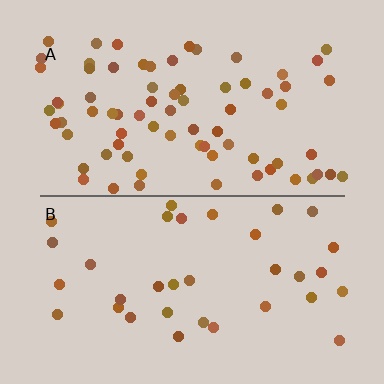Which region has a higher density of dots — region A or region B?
A (the top).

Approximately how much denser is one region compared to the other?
Approximately 2.2× — region A over region B.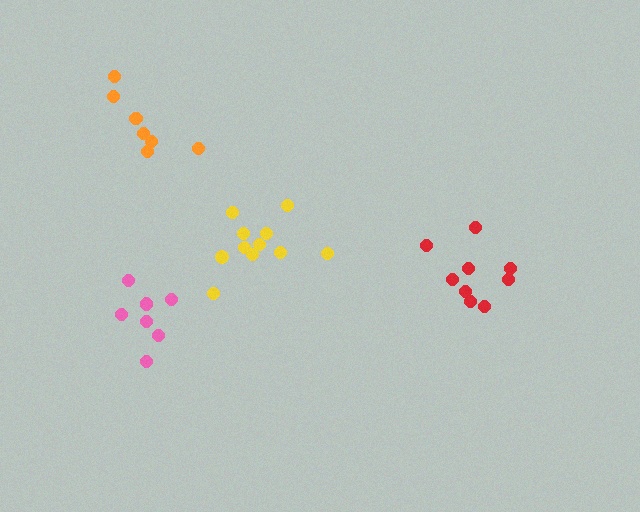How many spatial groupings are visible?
There are 4 spatial groupings.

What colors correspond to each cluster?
The clusters are colored: orange, pink, red, yellow.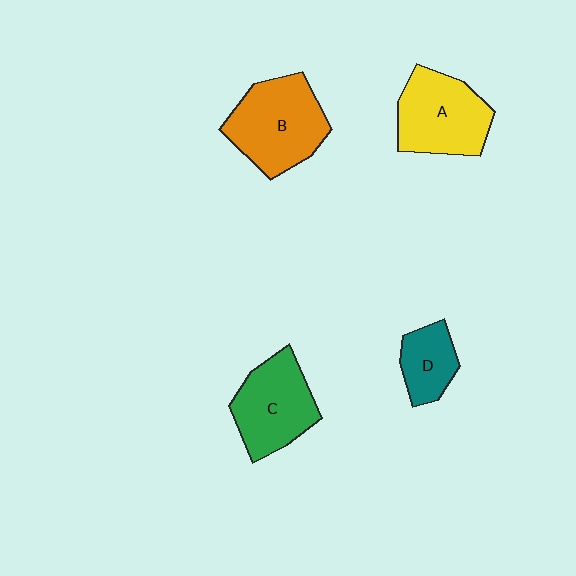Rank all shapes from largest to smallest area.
From largest to smallest: B (orange), A (yellow), C (green), D (teal).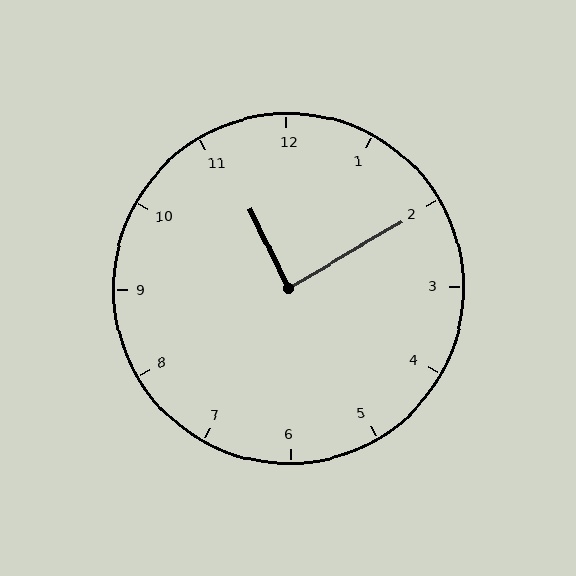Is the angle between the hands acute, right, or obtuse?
It is right.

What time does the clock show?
11:10.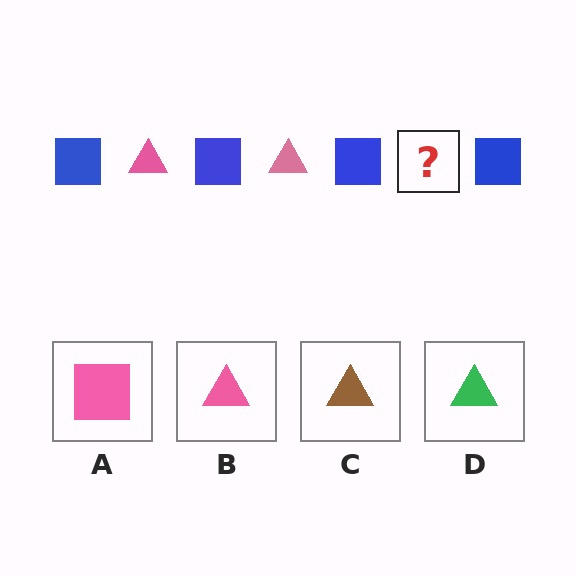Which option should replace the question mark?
Option B.